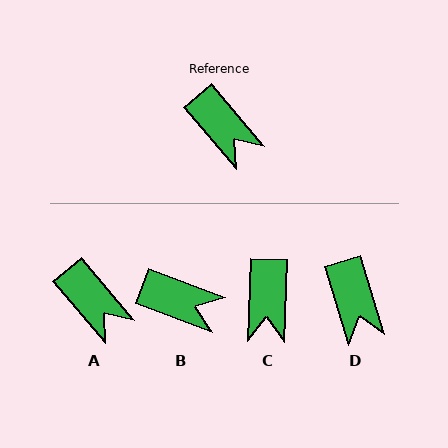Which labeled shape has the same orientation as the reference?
A.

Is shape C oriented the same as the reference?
No, it is off by about 42 degrees.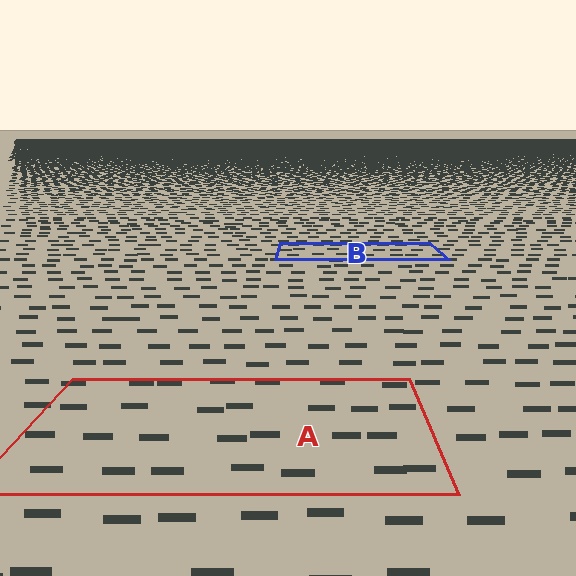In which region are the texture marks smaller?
The texture marks are smaller in region B, because it is farther away.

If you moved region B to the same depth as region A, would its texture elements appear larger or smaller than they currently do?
They would appear larger. At a closer depth, the same texture elements are projected at a bigger on-screen size.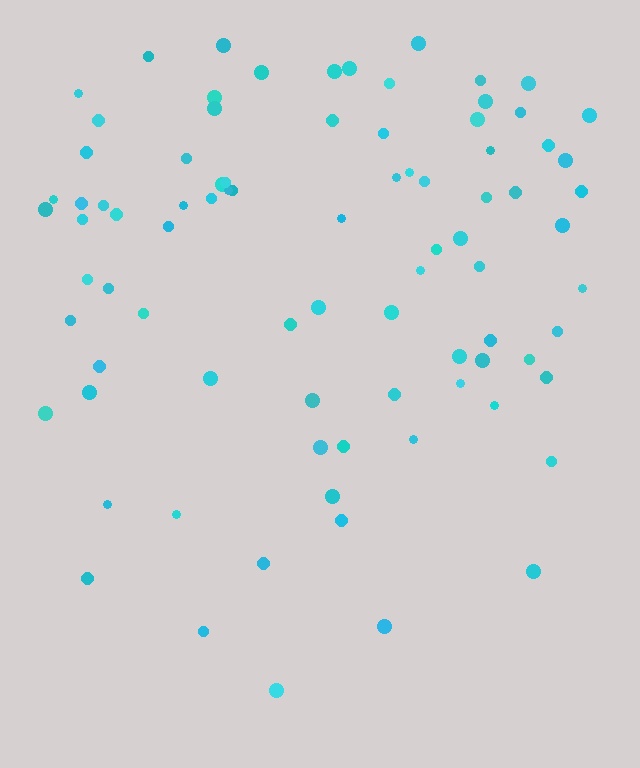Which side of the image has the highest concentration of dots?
The top.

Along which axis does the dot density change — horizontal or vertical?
Vertical.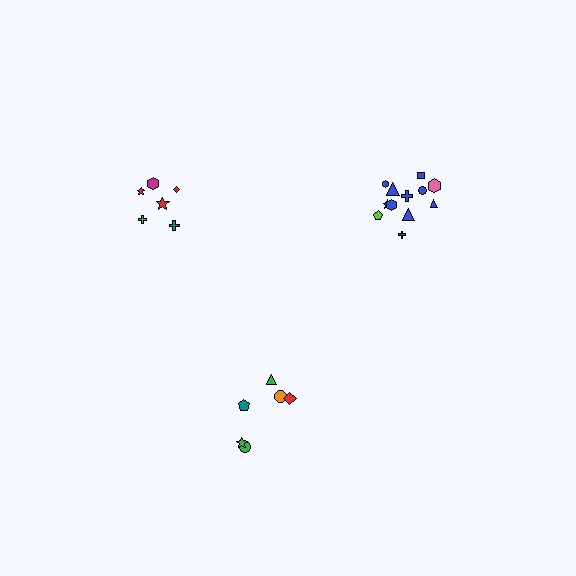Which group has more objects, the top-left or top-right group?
The top-right group.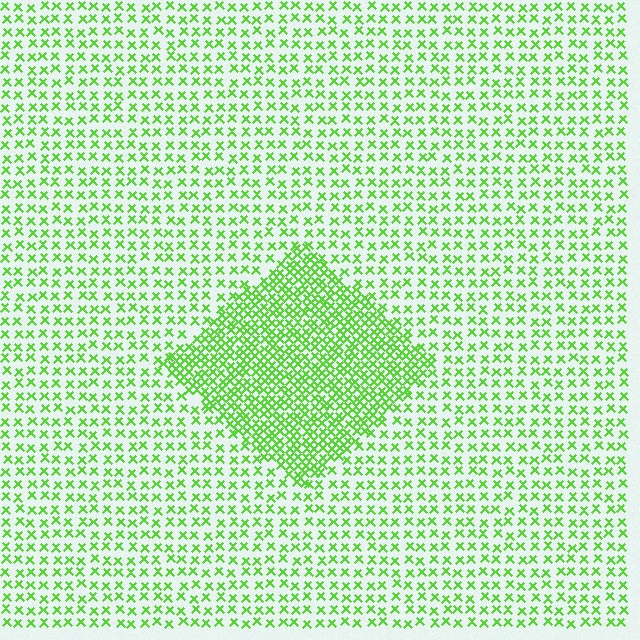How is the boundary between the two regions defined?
The boundary is defined by a change in element density (approximately 2.2x ratio). All elements are the same color, size, and shape.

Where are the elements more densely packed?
The elements are more densely packed inside the diamond boundary.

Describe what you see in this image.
The image contains small lime elements arranged at two different densities. A diamond-shaped region is visible where the elements are more densely packed than the surrounding area.